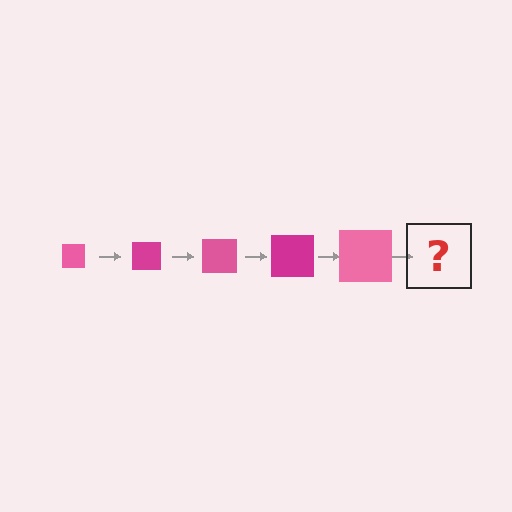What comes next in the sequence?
The next element should be a magenta square, larger than the previous one.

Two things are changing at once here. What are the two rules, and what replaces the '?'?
The two rules are that the square grows larger each step and the color cycles through pink and magenta. The '?' should be a magenta square, larger than the previous one.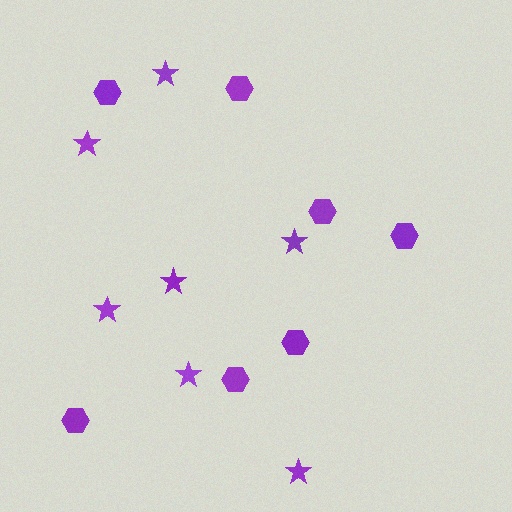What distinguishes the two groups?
There are 2 groups: one group of stars (7) and one group of hexagons (7).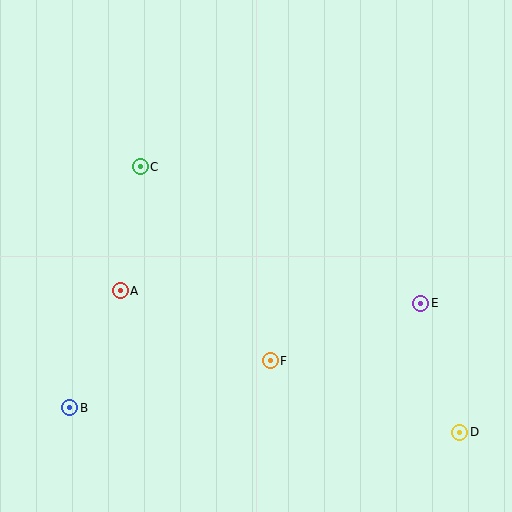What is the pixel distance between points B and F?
The distance between B and F is 206 pixels.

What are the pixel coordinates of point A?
Point A is at (120, 291).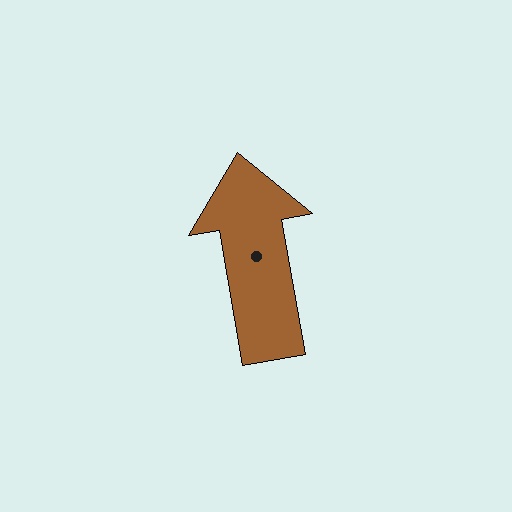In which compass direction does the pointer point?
North.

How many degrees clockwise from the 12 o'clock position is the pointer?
Approximately 350 degrees.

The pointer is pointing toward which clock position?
Roughly 12 o'clock.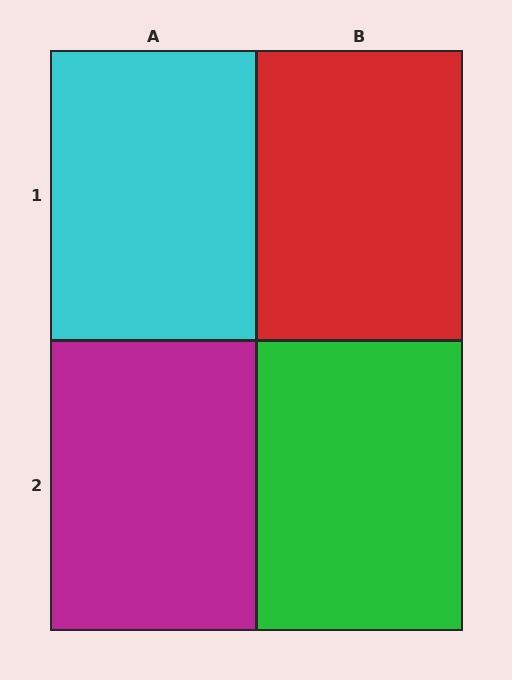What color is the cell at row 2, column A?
Magenta.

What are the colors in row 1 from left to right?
Cyan, red.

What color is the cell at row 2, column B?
Green.